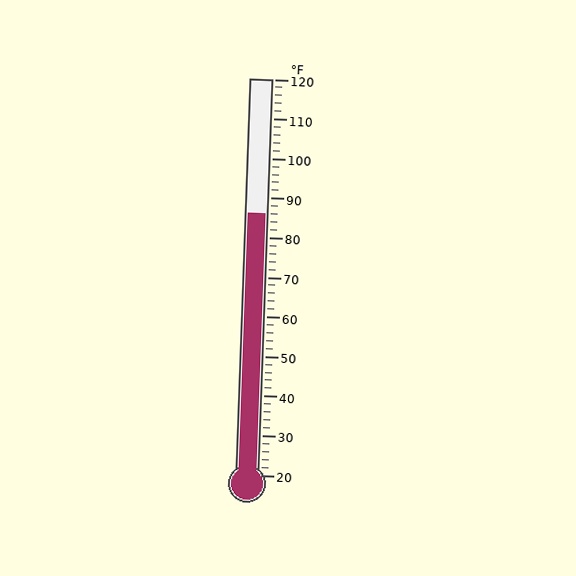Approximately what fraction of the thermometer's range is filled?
The thermometer is filled to approximately 65% of its range.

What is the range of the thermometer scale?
The thermometer scale ranges from 20°F to 120°F.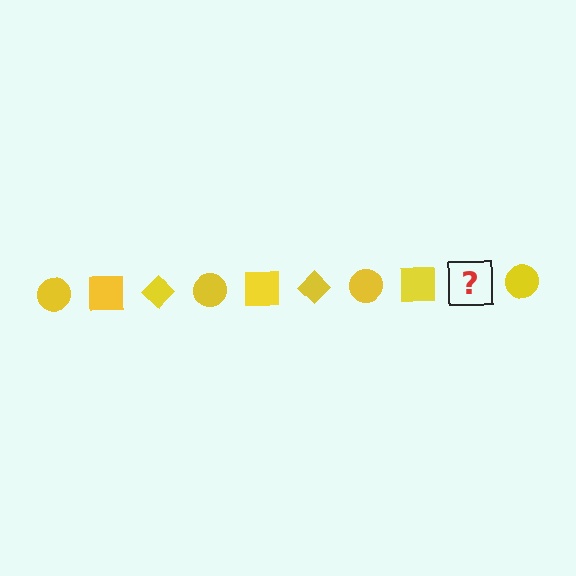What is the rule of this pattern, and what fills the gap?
The rule is that the pattern cycles through circle, square, diamond shapes in yellow. The gap should be filled with a yellow diamond.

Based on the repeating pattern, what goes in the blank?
The blank should be a yellow diamond.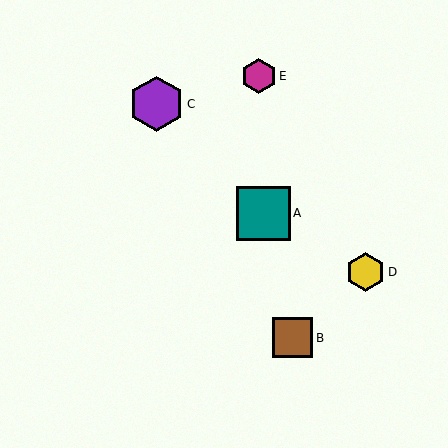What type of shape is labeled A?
Shape A is a teal square.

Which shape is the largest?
The purple hexagon (labeled C) is the largest.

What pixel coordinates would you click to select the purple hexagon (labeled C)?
Click at (156, 104) to select the purple hexagon C.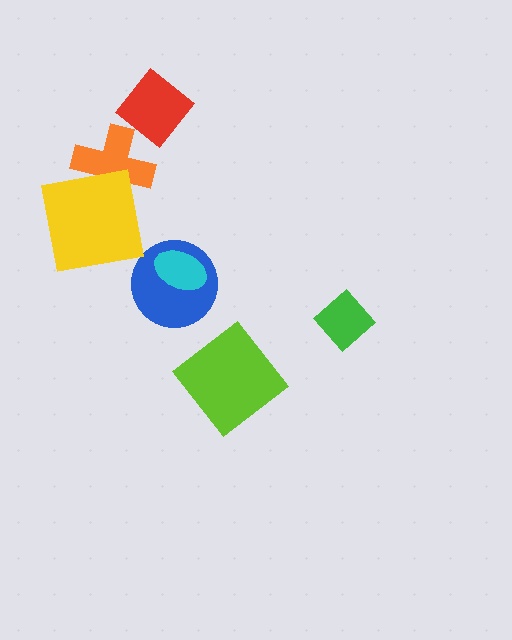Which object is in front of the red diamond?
The orange cross is in front of the red diamond.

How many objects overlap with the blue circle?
1 object overlaps with the blue circle.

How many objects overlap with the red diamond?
1 object overlaps with the red diamond.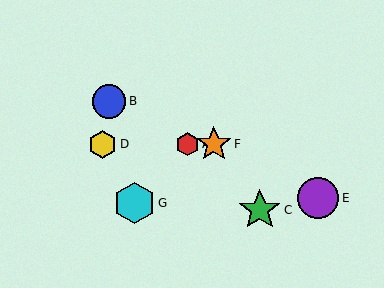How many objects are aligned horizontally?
3 objects (A, D, F) are aligned horizontally.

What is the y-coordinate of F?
Object F is at y≈144.